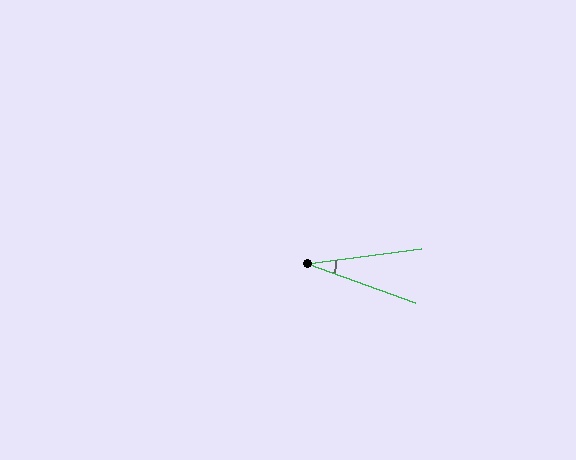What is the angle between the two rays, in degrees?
Approximately 27 degrees.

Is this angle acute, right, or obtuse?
It is acute.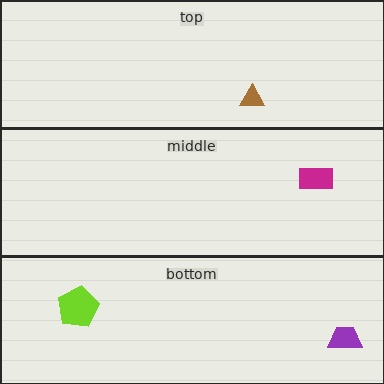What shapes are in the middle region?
The magenta rectangle.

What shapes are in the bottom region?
The lime pentagon, the purple trapezoid.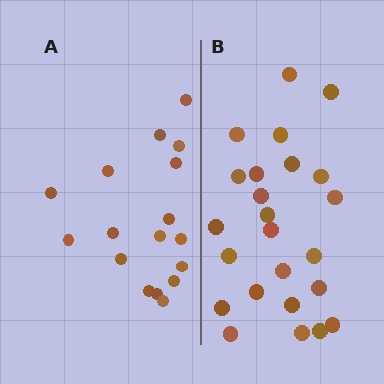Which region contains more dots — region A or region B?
Region B (the right region) has more dots.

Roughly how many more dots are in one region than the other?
Region B has roughly 8 or so more dots than region A.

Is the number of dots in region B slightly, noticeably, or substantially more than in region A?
Region B has noticeably more, but not dramatically so. The ratio is roughly 1.4 to 1.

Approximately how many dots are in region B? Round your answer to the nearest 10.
About 20 dots. (The exact count is 24, which rounds to 20.)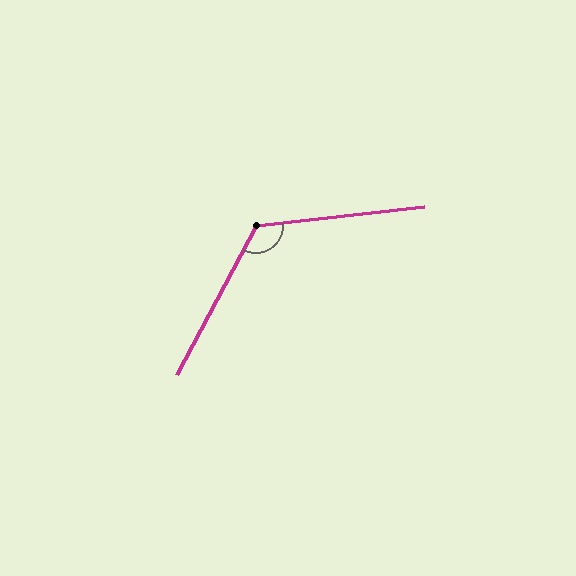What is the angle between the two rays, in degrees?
Approximately 125 degrees.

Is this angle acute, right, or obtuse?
It is obtuse.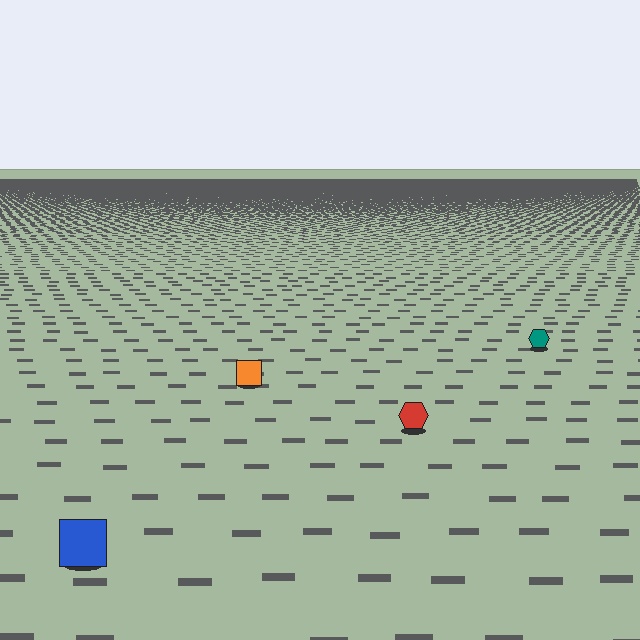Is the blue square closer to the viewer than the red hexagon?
Yes. The blue square is closer — you can tell from the texture gradient: the ground texture is coarser near it.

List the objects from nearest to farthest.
From nearest to farthest: the blue square, the red hexagon, the orange square, the teal hexagon.